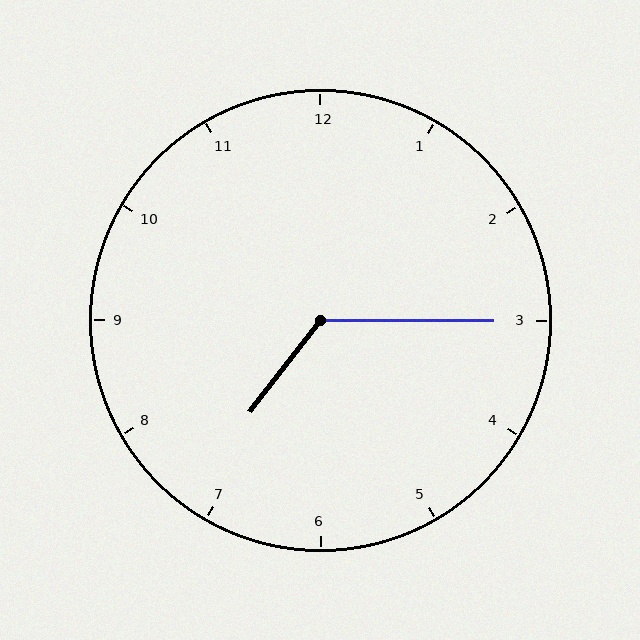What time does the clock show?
7:15.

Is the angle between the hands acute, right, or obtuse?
It is obtuse.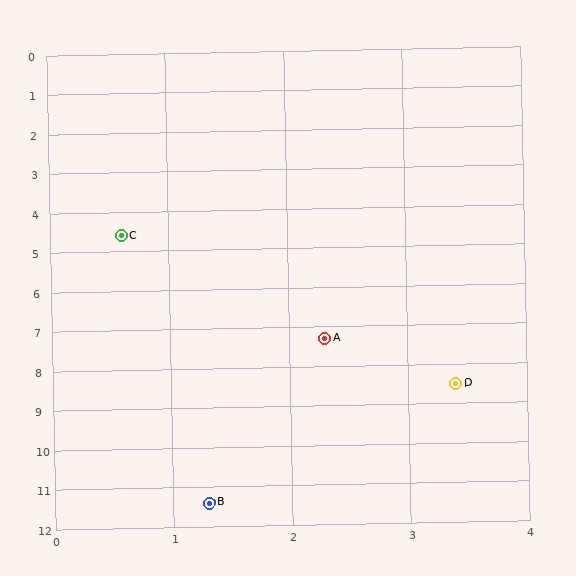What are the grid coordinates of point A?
Point A is at approximately (2.3, 7.3).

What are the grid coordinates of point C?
Point C is at approximately (0.6, 4.6).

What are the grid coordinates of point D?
Point D is at approximately (3.4, 8.5).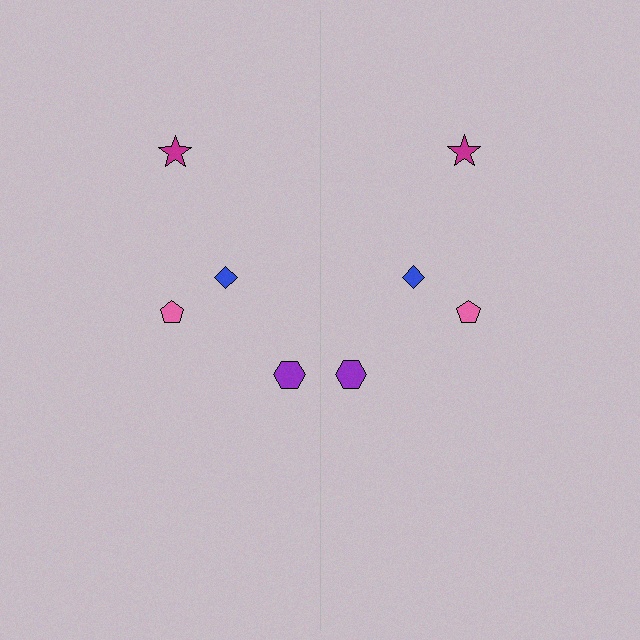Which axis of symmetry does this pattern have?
The pattern has a vertical axis of symmetry running through the center of the image.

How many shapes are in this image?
There are 8 shapes in this image.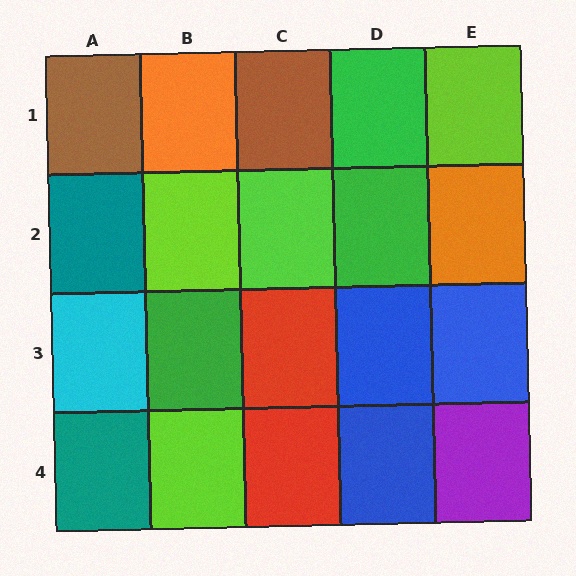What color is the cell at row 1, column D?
Green.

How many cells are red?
2 cells are red.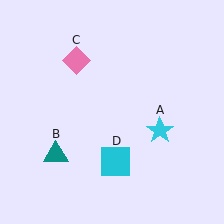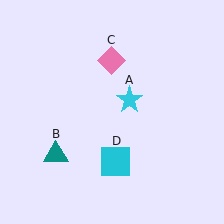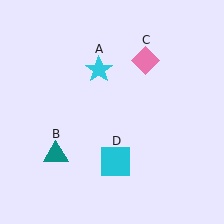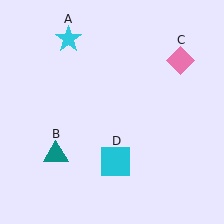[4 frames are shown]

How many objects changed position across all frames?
2 objects changed position: cyan star (object A), pink diamond (object C).